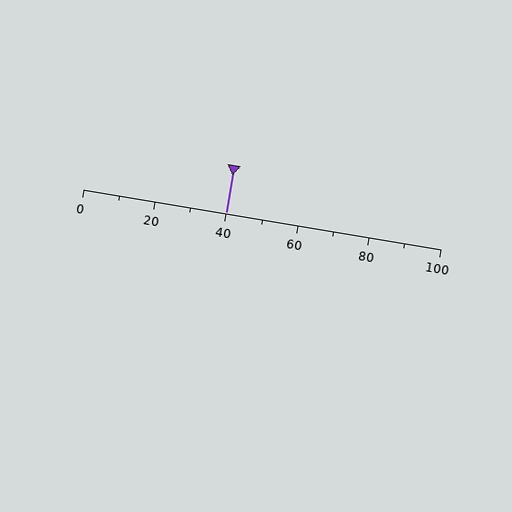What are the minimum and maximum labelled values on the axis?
The axis runs from 0 to 100.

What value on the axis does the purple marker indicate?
The marker indicates approximately 40.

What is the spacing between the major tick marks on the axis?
The major ticks are spaced 20 apart.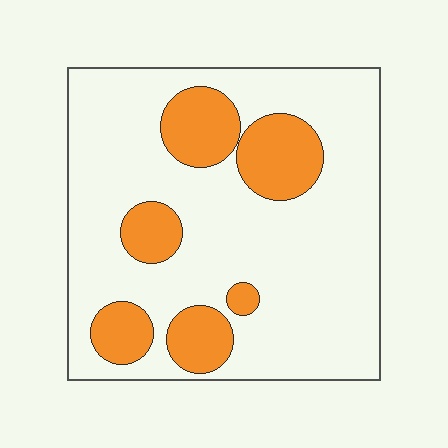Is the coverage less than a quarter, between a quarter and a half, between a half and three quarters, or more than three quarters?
Less than a quarter.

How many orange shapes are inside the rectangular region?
6.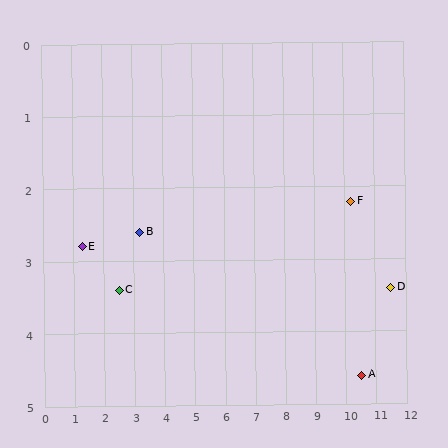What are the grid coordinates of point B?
Point B is at approximately (3.2, 2.6).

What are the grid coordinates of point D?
Point D is at approximately (11.5, 3.4).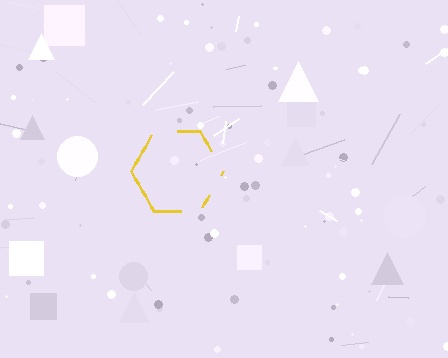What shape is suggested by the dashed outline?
The dashed outline suggests a hexagon.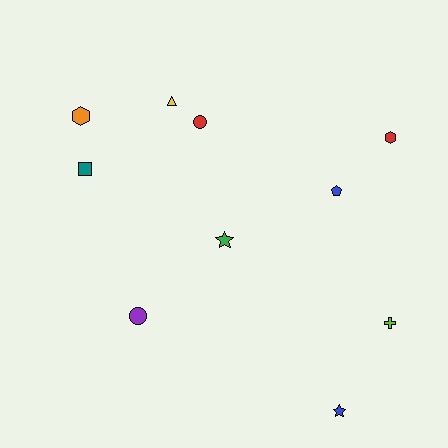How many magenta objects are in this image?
There are no magenta objects.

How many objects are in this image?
There are 10 objects.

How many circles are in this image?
There are 2 circles.